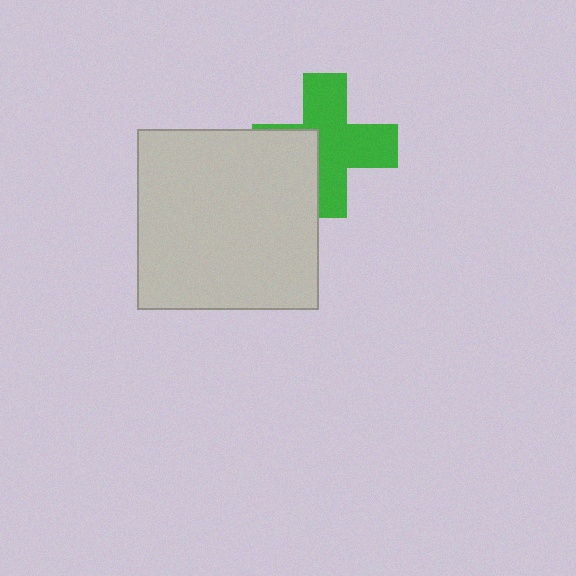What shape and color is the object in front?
The object in front is a light gray square.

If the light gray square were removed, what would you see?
You would see the complete green cross.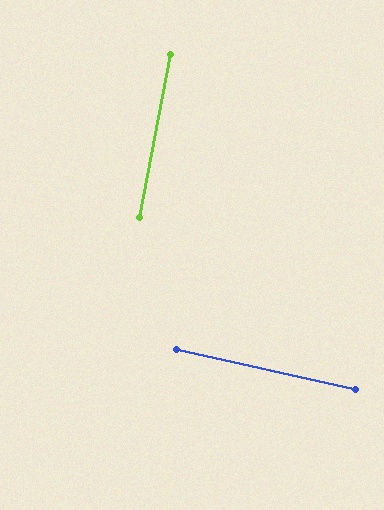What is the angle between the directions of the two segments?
Approximately 88 degrees.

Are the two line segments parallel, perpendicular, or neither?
Perpendicular — they meet at approximately 88°.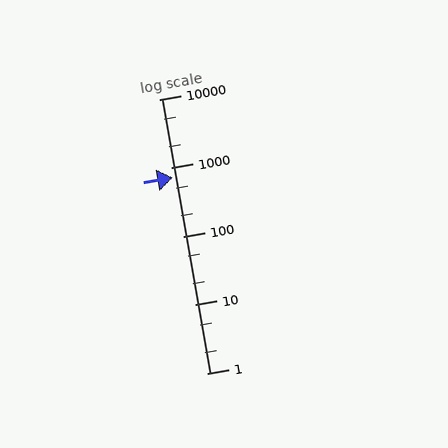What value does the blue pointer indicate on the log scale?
The pointer indicates approximately 720.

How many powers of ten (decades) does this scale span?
The scale spans 4 decades, from 1 to 10000.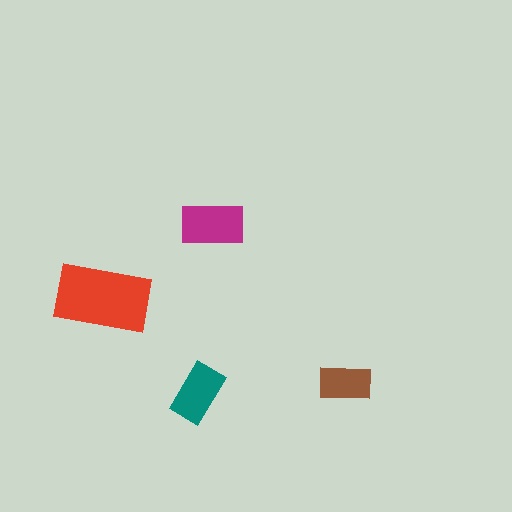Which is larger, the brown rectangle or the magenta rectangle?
The magenta one.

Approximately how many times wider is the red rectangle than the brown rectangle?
About 2 times wider.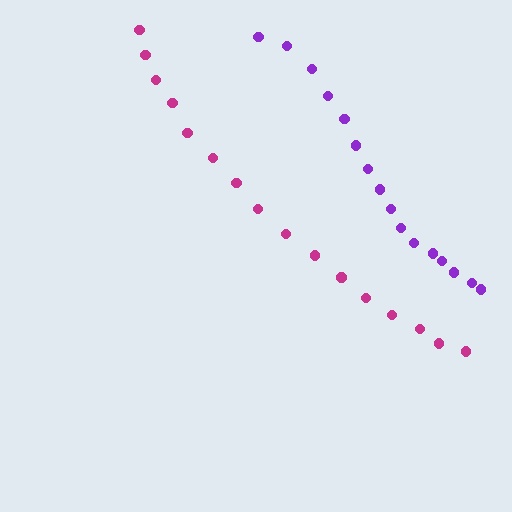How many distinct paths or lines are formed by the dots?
There are 2 distinct paths.